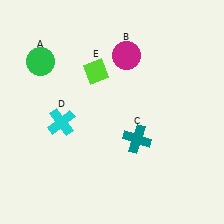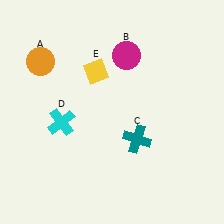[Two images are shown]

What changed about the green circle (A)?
In Image 1, A is green. In Image 2, it changed to orange.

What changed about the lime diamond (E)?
In Image 1, E is lime. In Image 2, it changed to yellow.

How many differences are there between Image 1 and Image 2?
There are 2 differences between the two images.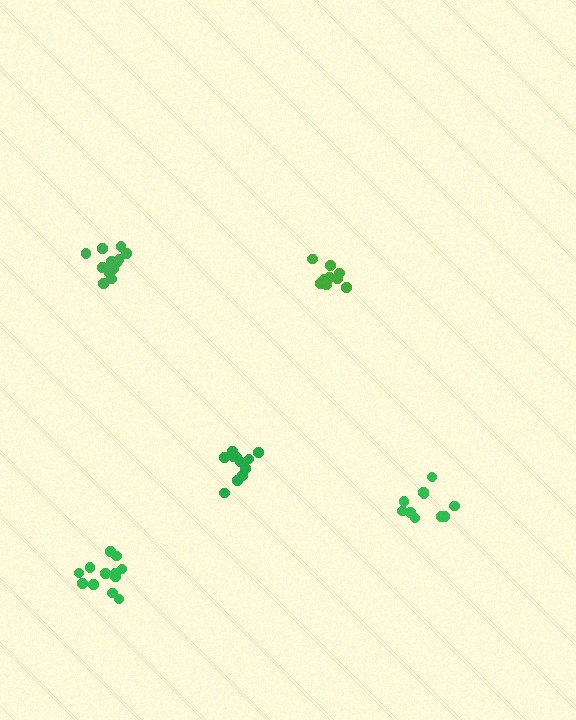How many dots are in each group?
Group 1: 9 dots, Group 2: 12 dots, Group 3: 12 dots, Group 4: 11 dots, Group 5: 10 dots (54 total).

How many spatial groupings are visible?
There are 5 spatial groupings.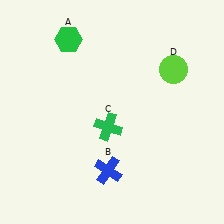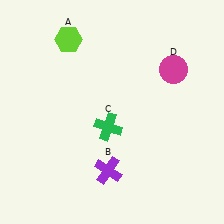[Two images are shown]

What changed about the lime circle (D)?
In Image 1, D is lime. In Image 2, it changed to magenta.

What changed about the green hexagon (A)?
In Image 1, A is green. In Image 2, it changed to lime.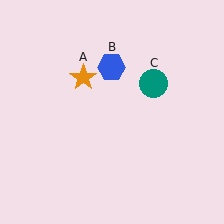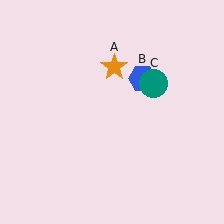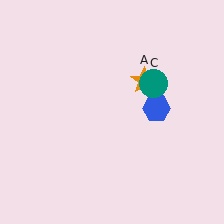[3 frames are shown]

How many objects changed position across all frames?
2 objects changed position: orange star (object A), blue hexagon (object B).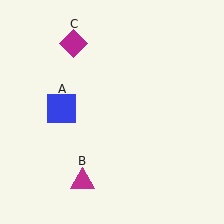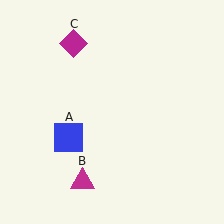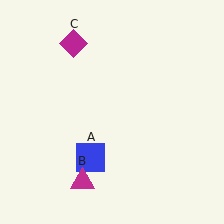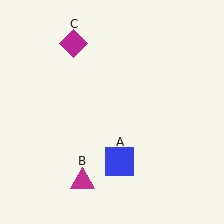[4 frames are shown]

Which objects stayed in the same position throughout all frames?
Magenta triangle (object B) and magenta diamond (object C) remained stationary.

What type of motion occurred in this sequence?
The blue square (object A) rotated counterclockwise around the center of the scene.